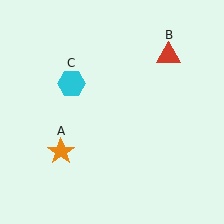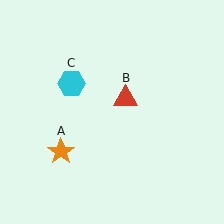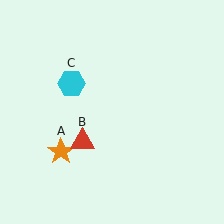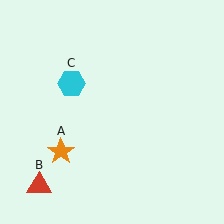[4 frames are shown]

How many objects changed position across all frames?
1 object changed position: red triangle (object B).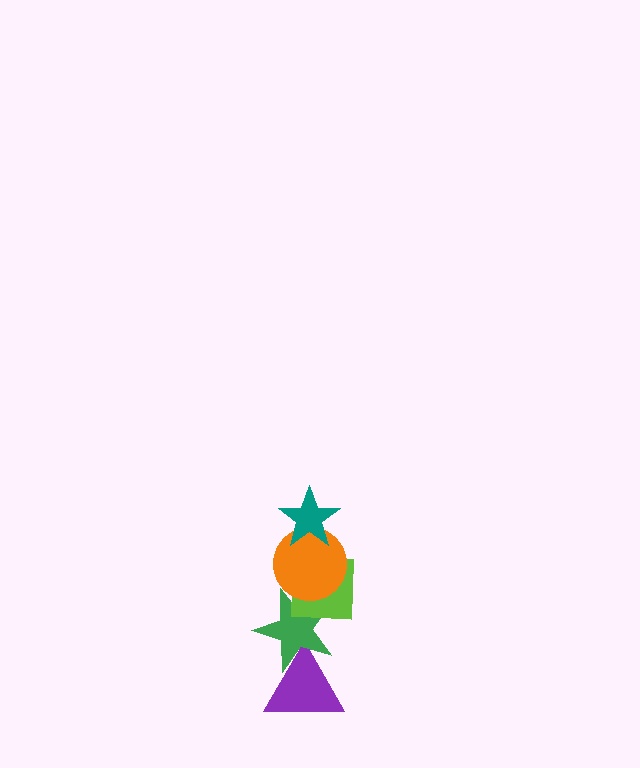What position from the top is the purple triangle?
The purple triangle is 5th from the top.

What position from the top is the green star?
The green star is 4th from the top.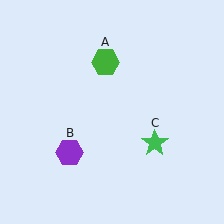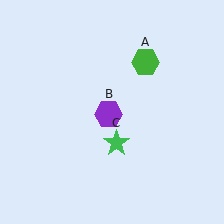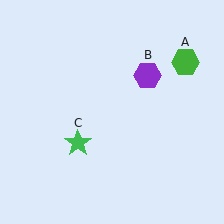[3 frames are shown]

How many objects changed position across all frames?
3 objects changed position: green hexagon (object A), purple hexagon (object B), green star (object C).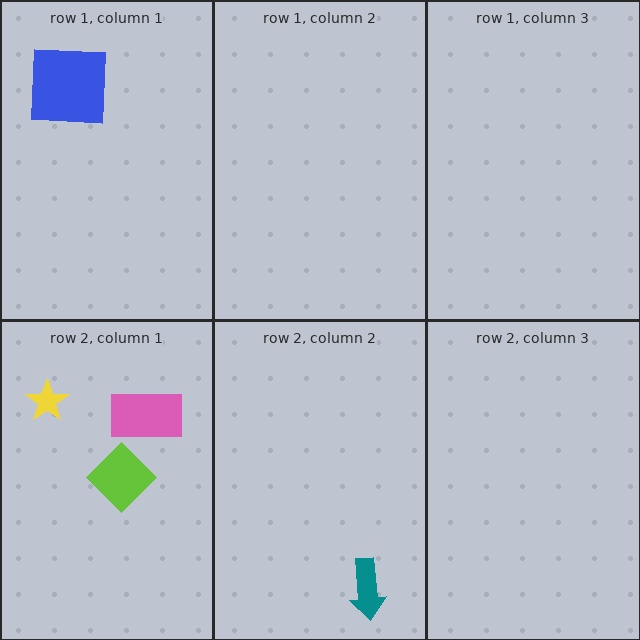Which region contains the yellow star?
The row 2, column 1 region.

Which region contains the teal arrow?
The row 2, column 2 region.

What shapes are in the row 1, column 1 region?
The blue square.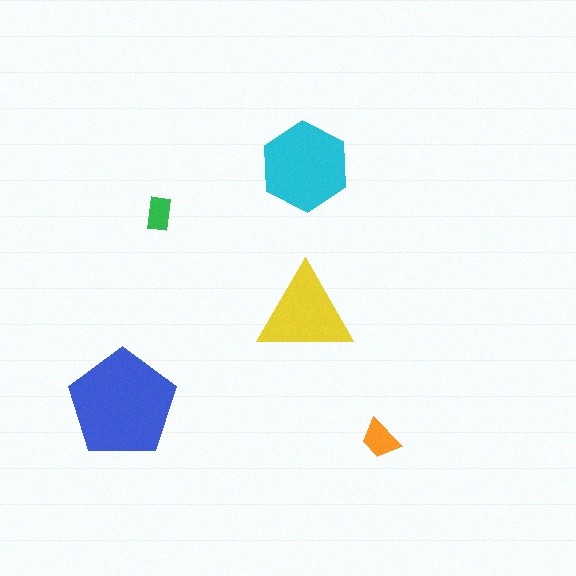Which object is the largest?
The blue pentagon.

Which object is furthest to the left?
The blue pentagon is leftmost.